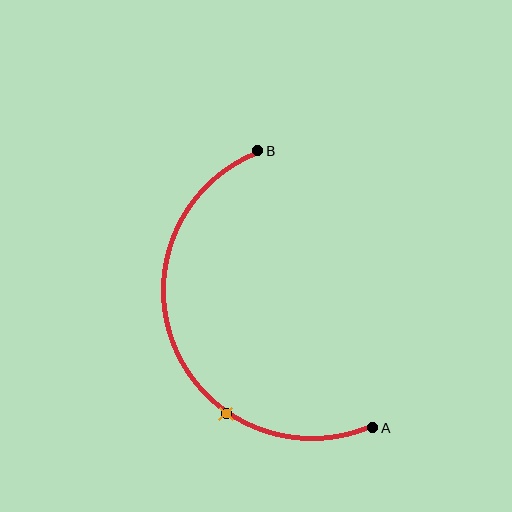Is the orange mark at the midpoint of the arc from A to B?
No. The orange mark lies on the arc but is closer to endpoint A. The arc midpoint would be at the point on the curve equidistant along the arc from both A and B.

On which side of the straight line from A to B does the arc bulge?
The arc bulges to the left of the straight line connecting A and B.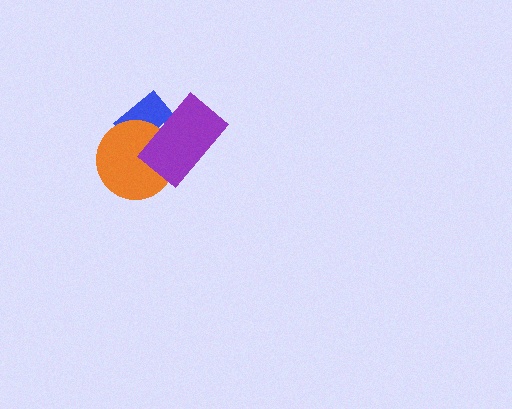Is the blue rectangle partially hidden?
Yes, it is partially covered by another shape.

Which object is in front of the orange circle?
The purple rectangle is in front of the orange circle.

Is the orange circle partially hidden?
Yes, it is partially covered by another shape.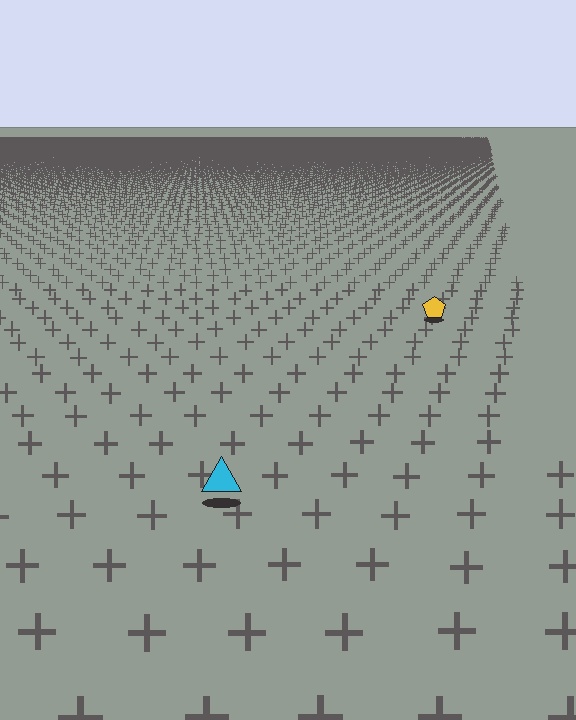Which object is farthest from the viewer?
The yellow pentagon is farthest from the viewer. It appears smaller and the ground texture around it is denser.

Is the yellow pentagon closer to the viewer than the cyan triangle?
No. The cyan triangle is closer — you can tell from the texture gradient: the ground texture is coarser near it.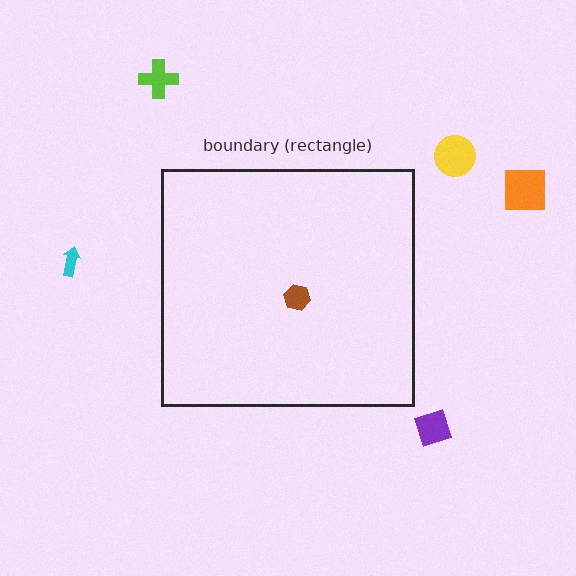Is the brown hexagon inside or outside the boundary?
Inside.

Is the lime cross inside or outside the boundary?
Outside.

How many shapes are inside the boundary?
1 inside, 5 outside.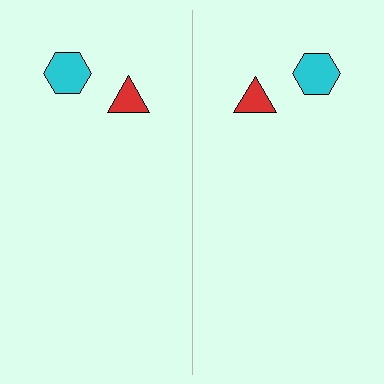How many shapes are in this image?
There are 4 shapes in this image.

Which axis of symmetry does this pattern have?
The pattern has a vertical axis of symmetry running through the center of the image.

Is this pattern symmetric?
Yes, this pattern has bilateral (reflection) symmetry.